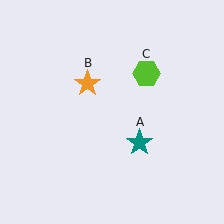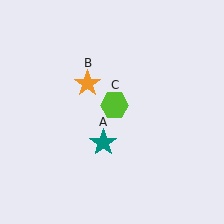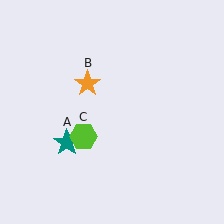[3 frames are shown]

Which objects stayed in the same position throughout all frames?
Orange star (object B) remained stationary.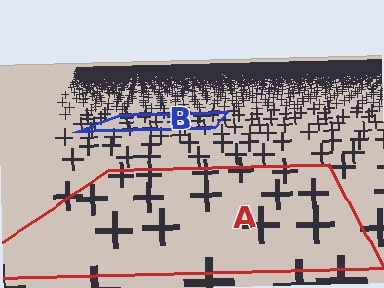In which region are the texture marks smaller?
The texture marks are smaller in region B, because it is farther away.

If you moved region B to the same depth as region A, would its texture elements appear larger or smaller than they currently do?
They would appear larger. At a closer depth, the same texture elements are projected at a bigger on-screen size.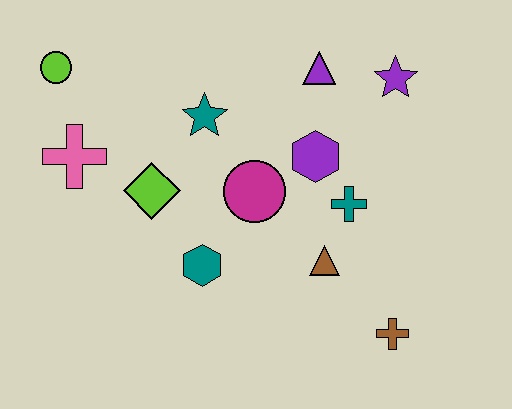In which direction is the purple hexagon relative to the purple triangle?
The purple hexagon is below the purple triangle.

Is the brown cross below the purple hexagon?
Yes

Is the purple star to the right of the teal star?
Yes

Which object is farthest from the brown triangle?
The lime circle is farthest from the brown triangle.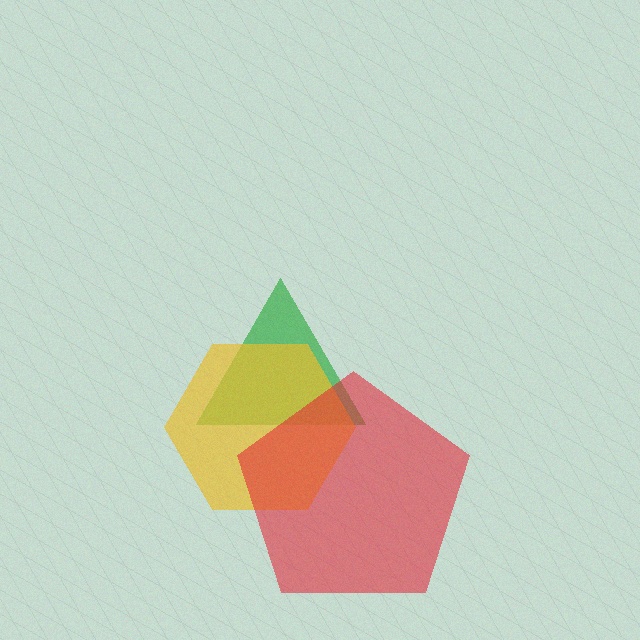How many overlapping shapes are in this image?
There are 3 overlapping shapes in the image.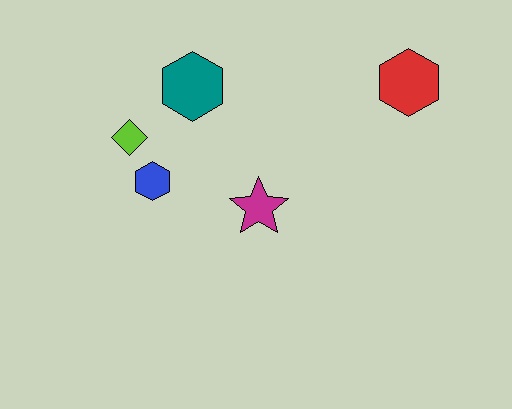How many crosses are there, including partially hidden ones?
There are no crosses.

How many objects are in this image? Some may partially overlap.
There are 5 objects.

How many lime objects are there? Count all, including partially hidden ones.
There is 1 lime object.